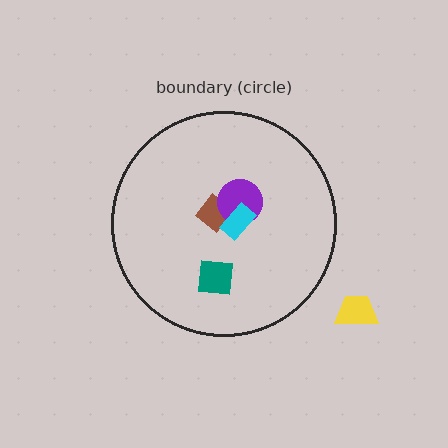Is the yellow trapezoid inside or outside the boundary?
Outside.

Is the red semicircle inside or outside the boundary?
Inside.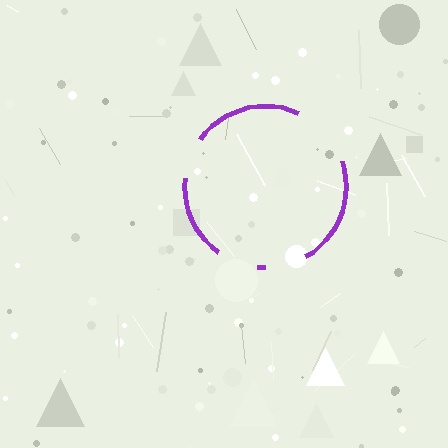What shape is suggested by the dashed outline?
The dashed outline suggests a circle.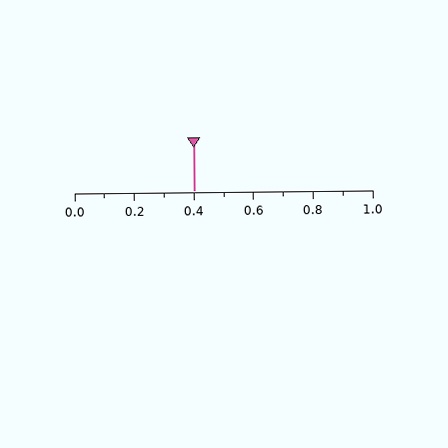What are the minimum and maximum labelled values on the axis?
The axis runs from 0.0 to 1.0.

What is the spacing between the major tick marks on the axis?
The major ticks are spaced 0.2 apart.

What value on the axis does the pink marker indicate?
The marker indicates approximately 0.4.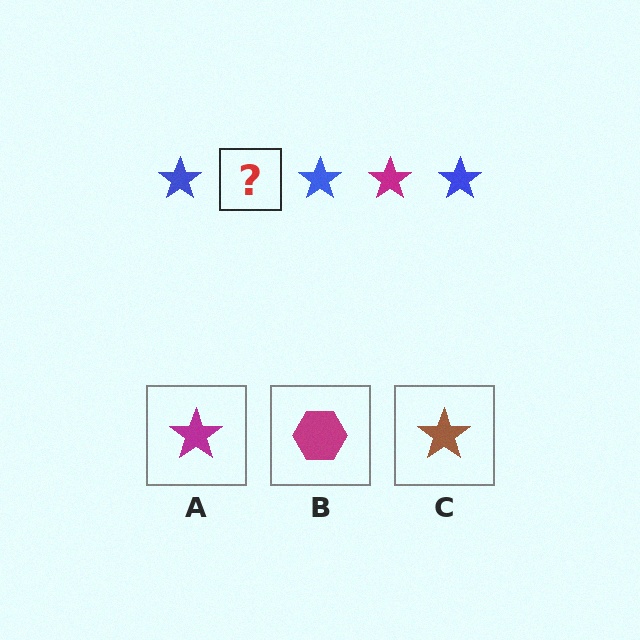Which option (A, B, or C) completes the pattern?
A.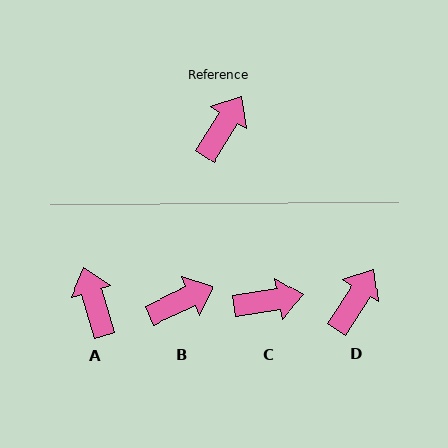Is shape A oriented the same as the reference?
No, it is off by about 48 degrees.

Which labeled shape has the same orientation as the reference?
D.